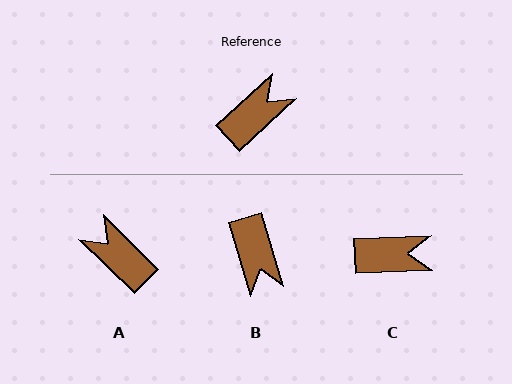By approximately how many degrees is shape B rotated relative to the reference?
Approximately 116 degrees clockwise.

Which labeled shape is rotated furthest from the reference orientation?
B, about 116 degrees away.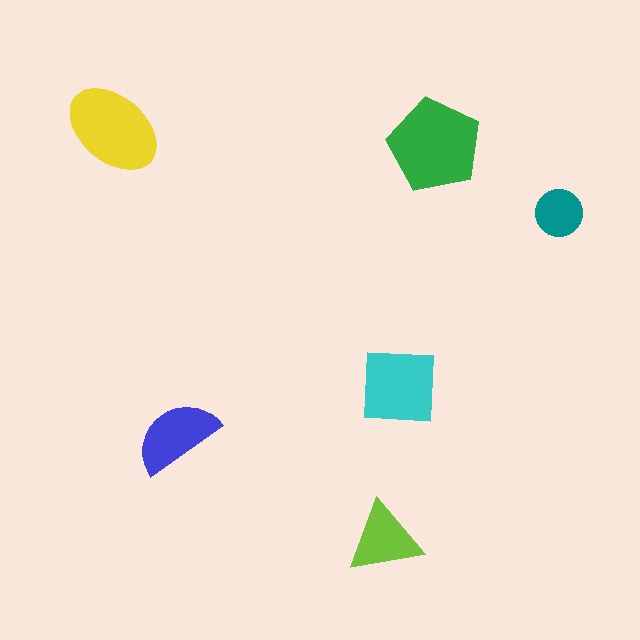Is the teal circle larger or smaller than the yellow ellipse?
Smaller.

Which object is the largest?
The green pentagon.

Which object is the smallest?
The teal circle.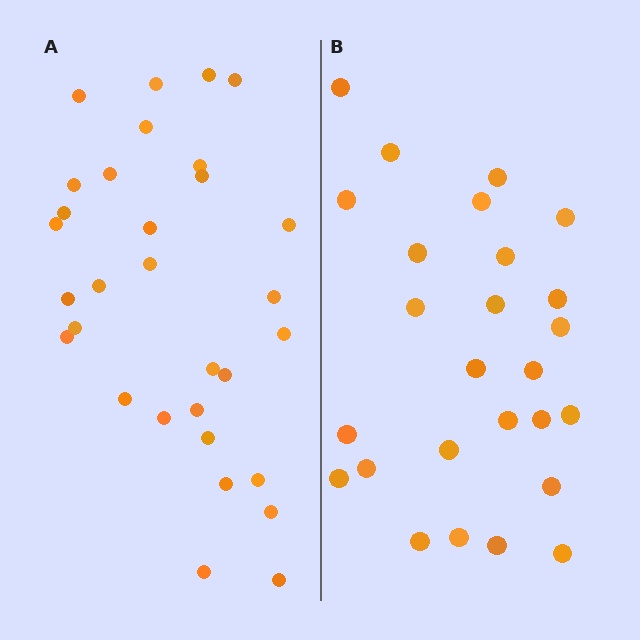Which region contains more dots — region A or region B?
Region A (the left region) has more dots.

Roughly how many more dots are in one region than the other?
Region A has about 5 more dots than region B.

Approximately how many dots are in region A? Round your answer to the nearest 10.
About 30 dots. (The exact count is 31, which rounds to 30.)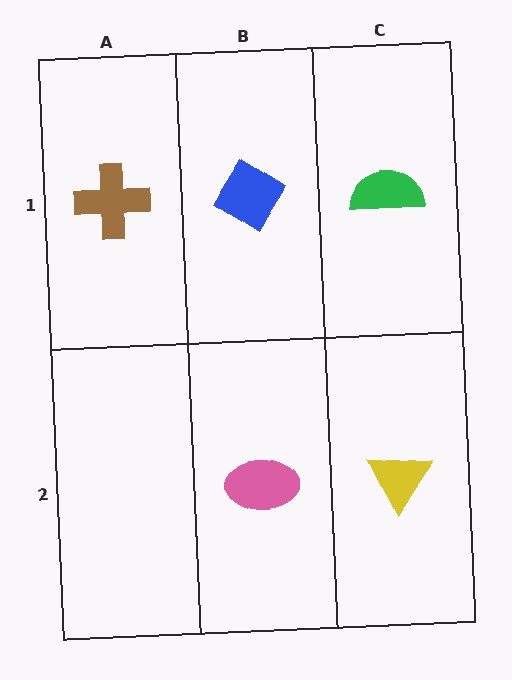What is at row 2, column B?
A pink ellipse.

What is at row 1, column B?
A blue diamond.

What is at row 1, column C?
A green semicircle.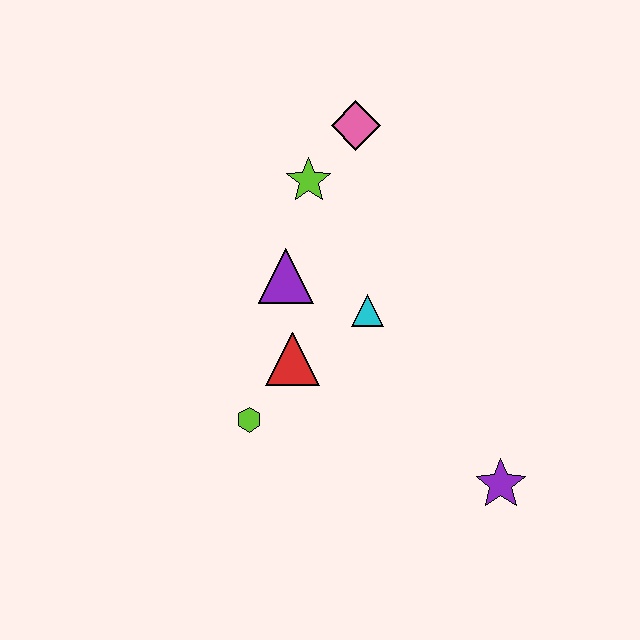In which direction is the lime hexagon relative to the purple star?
The lime hexagon is to the left of the purple star.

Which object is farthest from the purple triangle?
The purple star is farthest from the purple triangle.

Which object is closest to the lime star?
The pink diamond is closest to the lime star.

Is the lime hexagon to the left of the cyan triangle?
Yes